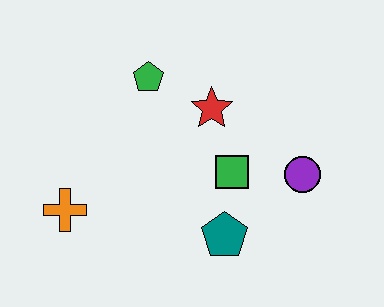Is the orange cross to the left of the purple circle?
Yes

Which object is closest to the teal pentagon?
The green square is closest to the teal pentagon.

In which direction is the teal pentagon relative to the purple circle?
The teal pentagon is to the left of the purple circle.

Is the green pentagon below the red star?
No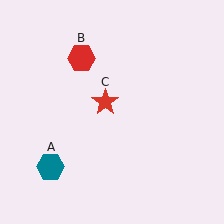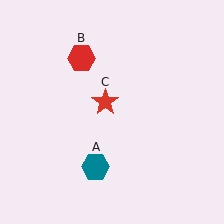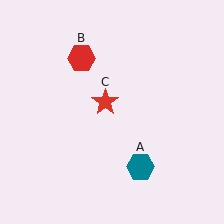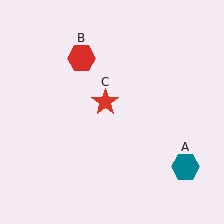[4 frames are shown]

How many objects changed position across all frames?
1 object changed position: teal hexagon (object A).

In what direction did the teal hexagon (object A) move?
The teal hexagon (object A) moved right.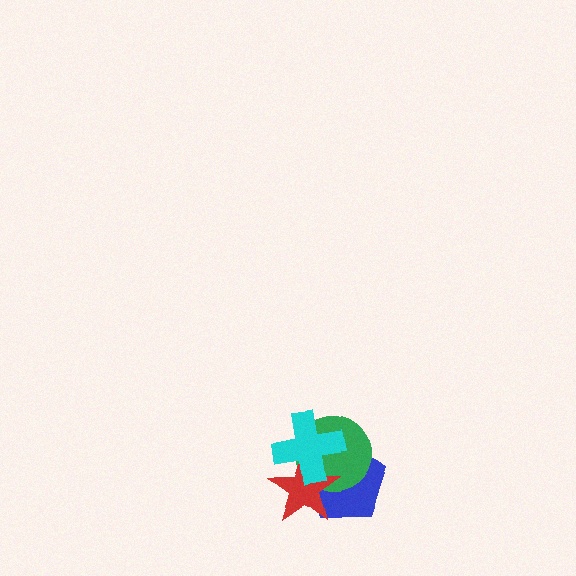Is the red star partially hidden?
Yes, it is partially covered by another shape.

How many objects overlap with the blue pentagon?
3 objects overlap with the blue pentagon.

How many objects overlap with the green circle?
3 objects overlap with the green circle.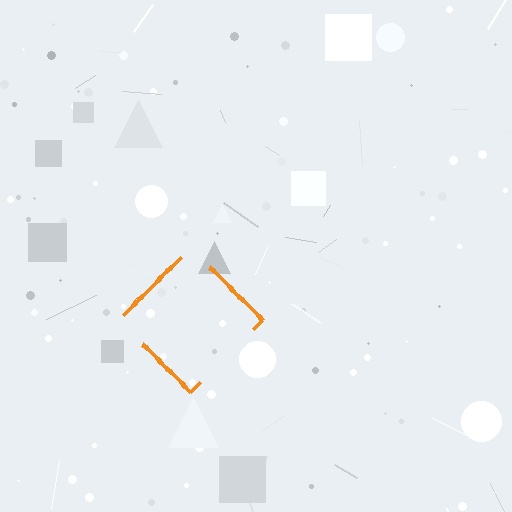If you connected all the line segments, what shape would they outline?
They would outline a diamond.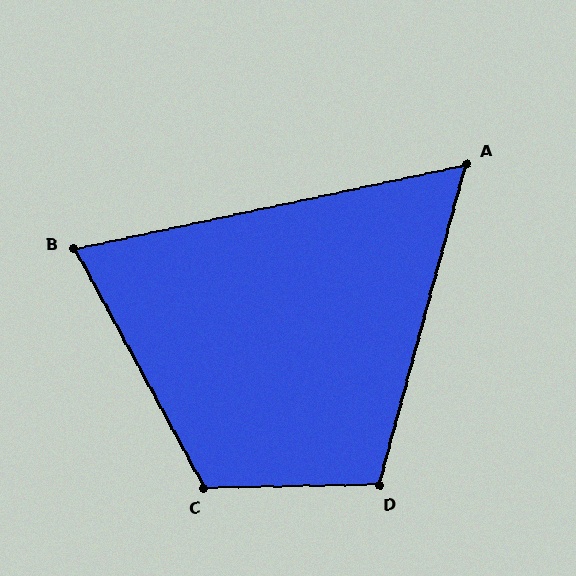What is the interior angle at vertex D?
Approximately 106 degrees (obtuse).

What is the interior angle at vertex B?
Approximately 74 degrees (acute).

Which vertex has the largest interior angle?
C, at approximately 117 degrees.